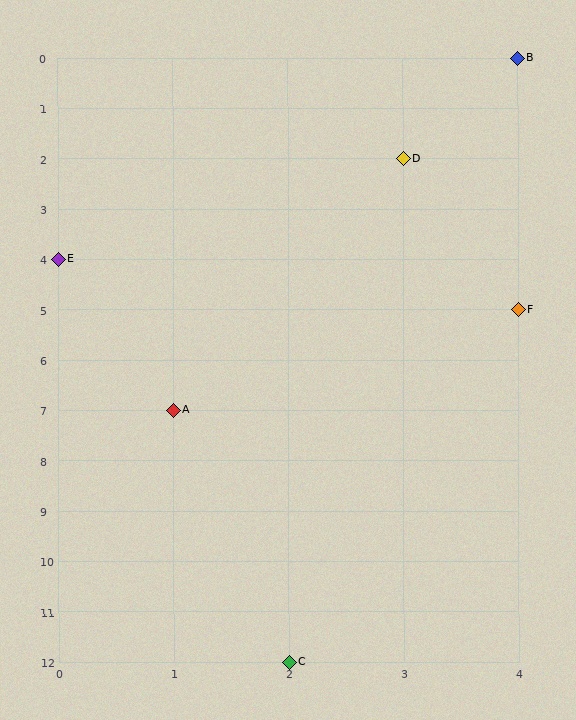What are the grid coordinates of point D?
Point D is at grid coordinates (3, 2).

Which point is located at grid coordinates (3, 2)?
Point D is at (3, 2).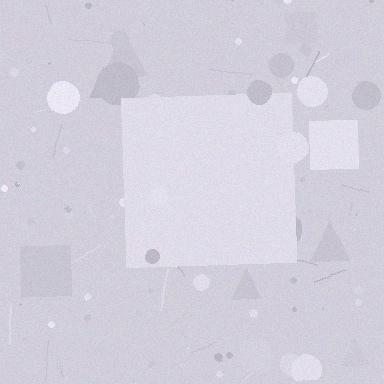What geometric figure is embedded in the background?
A square is embedded in the background.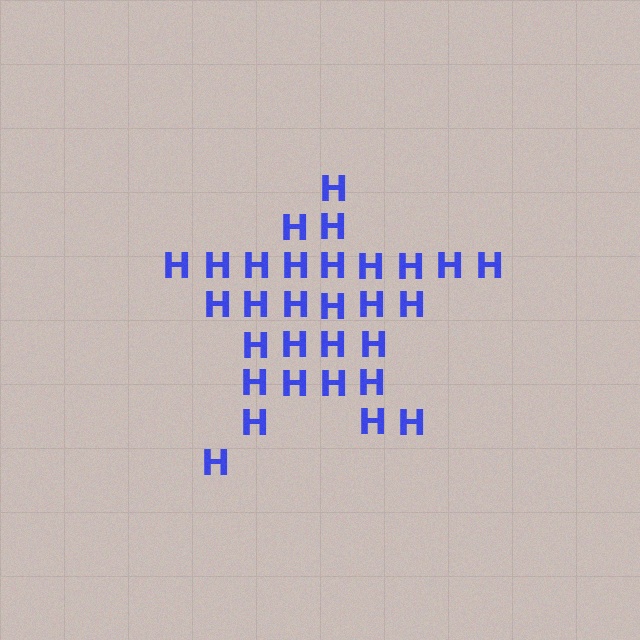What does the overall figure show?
The overall figure shows a star.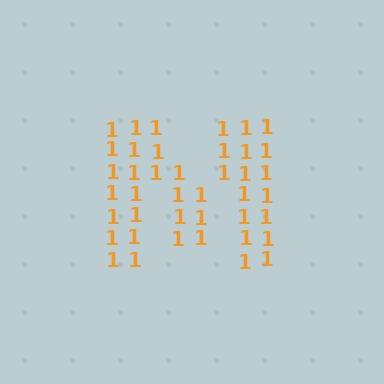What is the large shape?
The large shape is the letter M.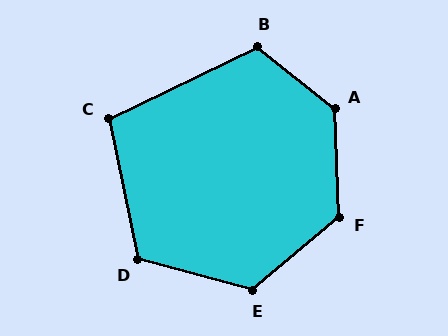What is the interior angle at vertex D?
Approximately 117 degrees (obtuse).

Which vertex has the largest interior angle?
A, at approximately 131 degrees.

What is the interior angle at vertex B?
Approximately 116 degrees (obtuse).